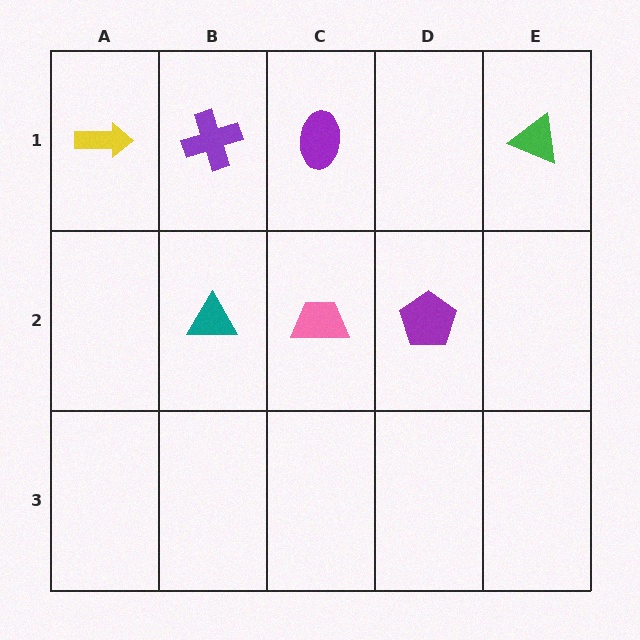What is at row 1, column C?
A purple ellipse.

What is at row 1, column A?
A yellow arrow.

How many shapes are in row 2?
3 shapes.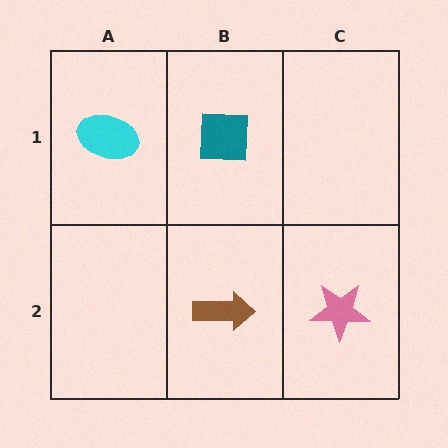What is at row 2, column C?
A pink star.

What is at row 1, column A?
A cyan ellipse.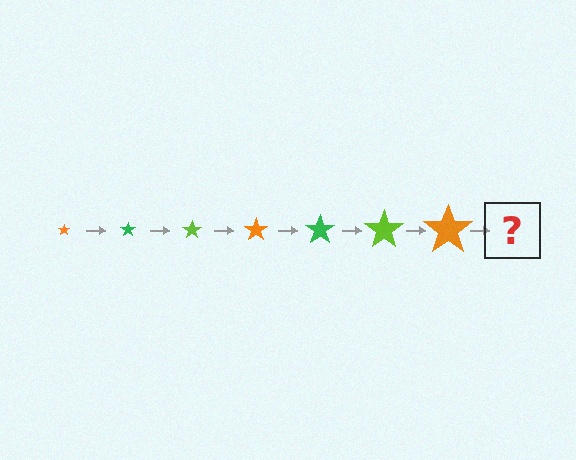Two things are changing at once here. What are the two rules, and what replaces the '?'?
The two rules are that the star grows larger each step and the color cycles through orange, green, and lime. The '?' should be a green star, larger than the previous one.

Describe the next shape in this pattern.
It should be a green star, larger than the previous one.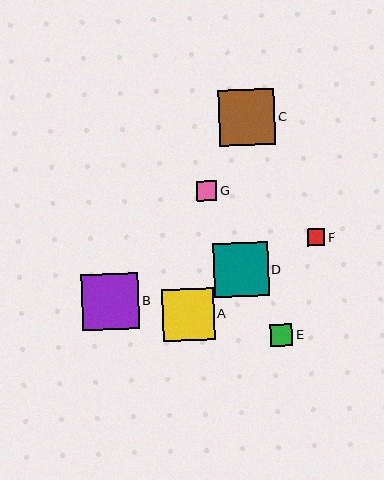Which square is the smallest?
Square F is the smallest with a size of approximately 17 pixels.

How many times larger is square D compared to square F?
Square D is approximately 3.2 times the size of square F.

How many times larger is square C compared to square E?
Square C is approximately 2.6 times the size of square E.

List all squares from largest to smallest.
From largest to smallest: B, C, D, A, E, G, F.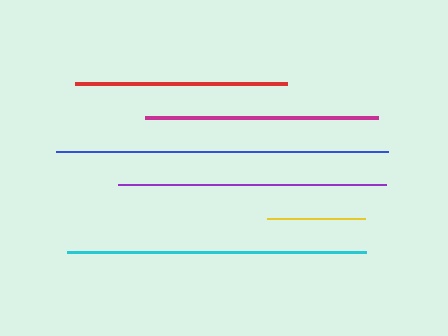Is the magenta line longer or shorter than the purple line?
The purple line is longer than the magenta line.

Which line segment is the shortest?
The yellow line is the shortest at approximately 98 pixels.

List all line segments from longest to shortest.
From longest to shortest: blue, cyan, purple, magenta, red, yellow.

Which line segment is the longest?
The blue line is the longest at approximately 332 pixels.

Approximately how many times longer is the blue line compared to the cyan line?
The blue line is approximately 1.1 times the length of the cyan line.